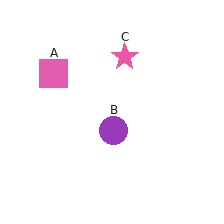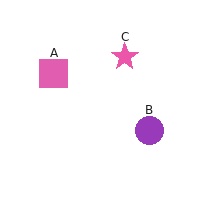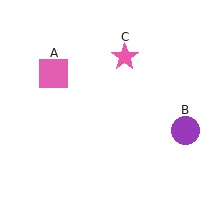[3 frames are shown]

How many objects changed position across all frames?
1 object changed position: purple circle (object B).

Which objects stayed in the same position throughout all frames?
Pink square (object A) and pink star (object C) remained stationary.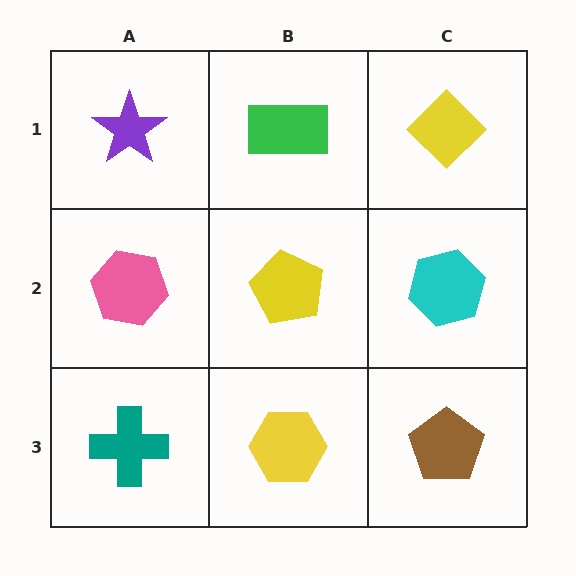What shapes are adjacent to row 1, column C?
A cyan hexagon (row 2, column C), a green rectangle (row 1, column B).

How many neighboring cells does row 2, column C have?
3.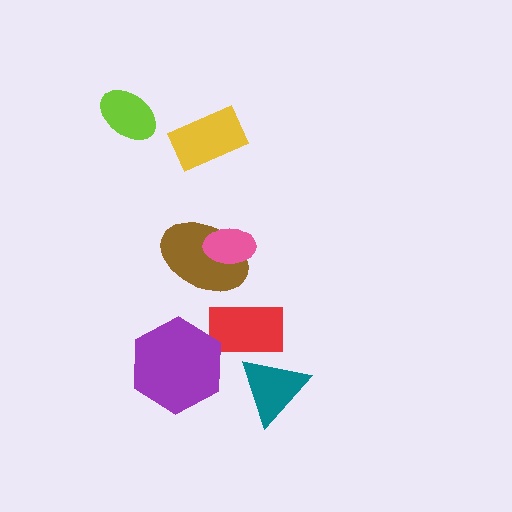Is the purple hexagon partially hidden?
No, no other shape covers it.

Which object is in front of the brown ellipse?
The pink ellipse is in front of the brown ellipse.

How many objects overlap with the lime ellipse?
0 objects overlap with the lime ellipse.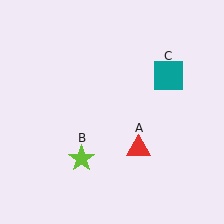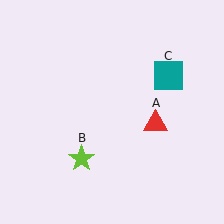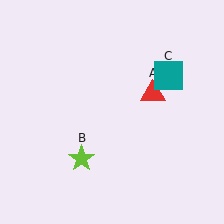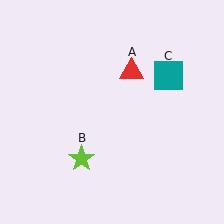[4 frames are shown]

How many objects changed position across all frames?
1 object changed position: red triangle (object A).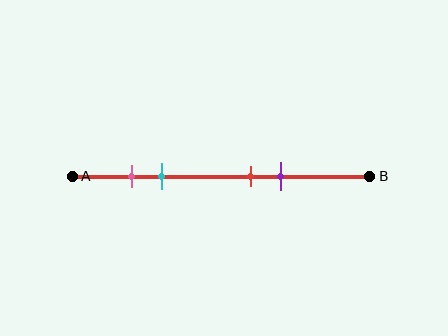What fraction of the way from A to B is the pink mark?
The pink mark is approximately 20% (0.2) of the way from A to B.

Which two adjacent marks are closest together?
The pink and cyan marks are the closest adjacent pair.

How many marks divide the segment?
There are 4 marks dividing the segment.